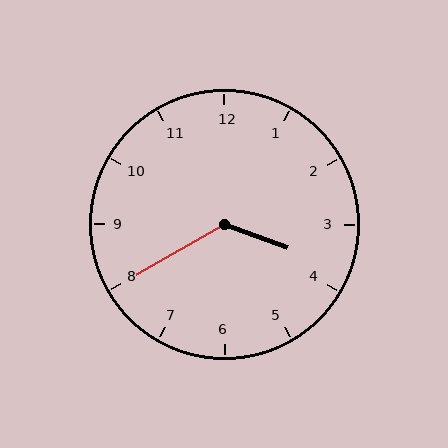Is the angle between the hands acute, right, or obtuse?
It is obtuse.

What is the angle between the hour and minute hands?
Approximately 130 degrees.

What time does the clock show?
3:40.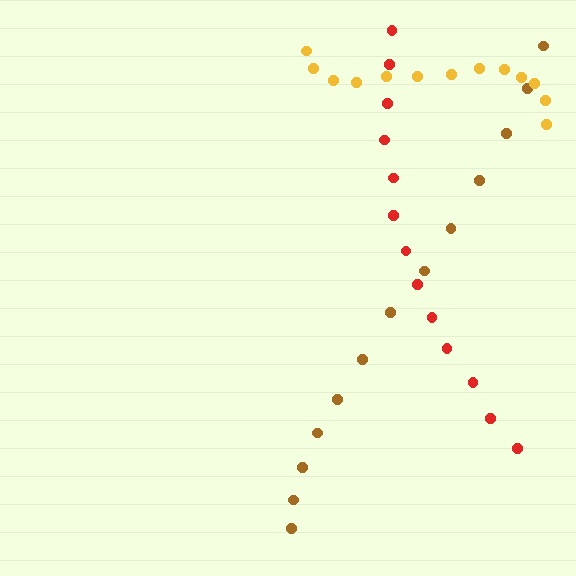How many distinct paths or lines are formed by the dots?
There are 3 distinct paths.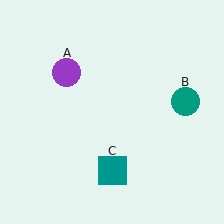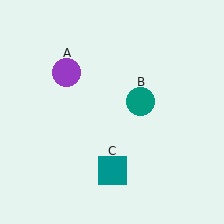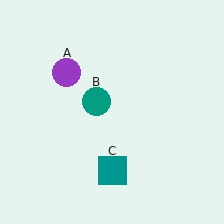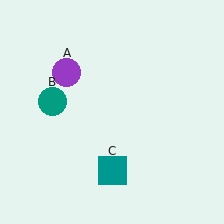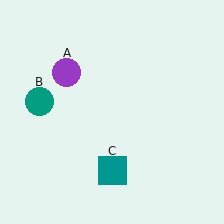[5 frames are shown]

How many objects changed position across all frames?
1 object changed position: teal circle (object B).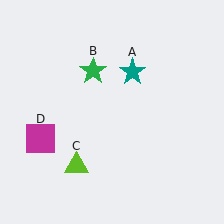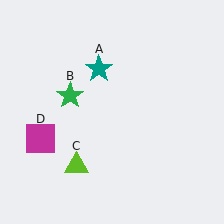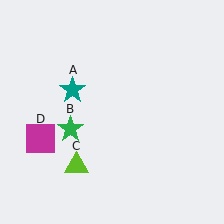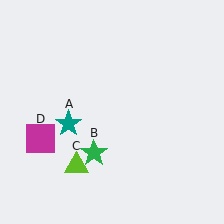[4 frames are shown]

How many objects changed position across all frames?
2 objects changed position: teal star (object A), green star (object B).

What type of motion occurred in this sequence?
The teal star (object A), green star (object B) rotated counterclockwise around the center of the scene.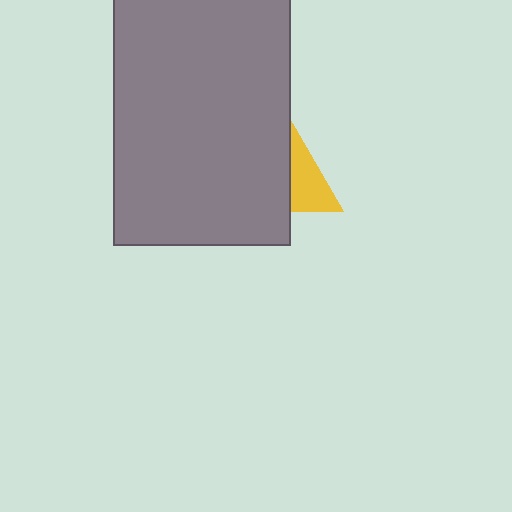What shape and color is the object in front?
The object in front is a gray rectangle.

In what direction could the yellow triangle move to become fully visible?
The yellow triangle could move right. That would shift it out from behind the gray rectangle entirely.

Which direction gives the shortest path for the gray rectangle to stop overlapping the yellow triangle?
Moving left gives the shortest separation.